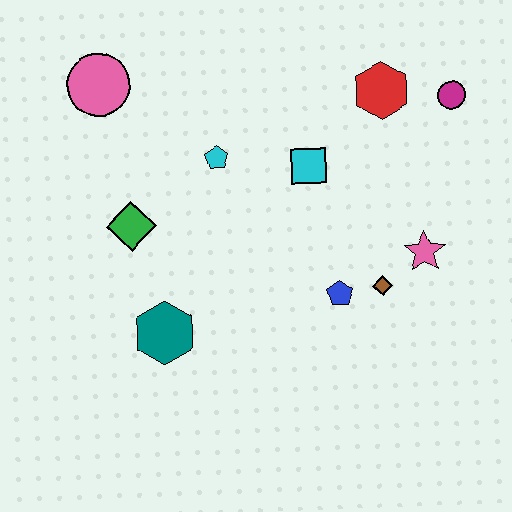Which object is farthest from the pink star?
The pink circle is farthest from the pink star.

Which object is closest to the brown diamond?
The blue pentagon is closest to the brown diamond.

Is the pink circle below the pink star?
No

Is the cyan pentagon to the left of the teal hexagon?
No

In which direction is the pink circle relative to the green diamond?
The pink circle is above the green diamond.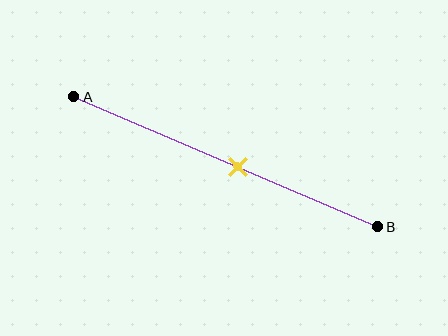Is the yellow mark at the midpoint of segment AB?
No, the mark is at about 55% from A, not at the 50% midpoint.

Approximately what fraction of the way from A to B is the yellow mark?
The yellow mark is approximately 55% of the way from A to B.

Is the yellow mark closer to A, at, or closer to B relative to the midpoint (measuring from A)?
The yellow mark is closer to point B than the midpoint of segment AB.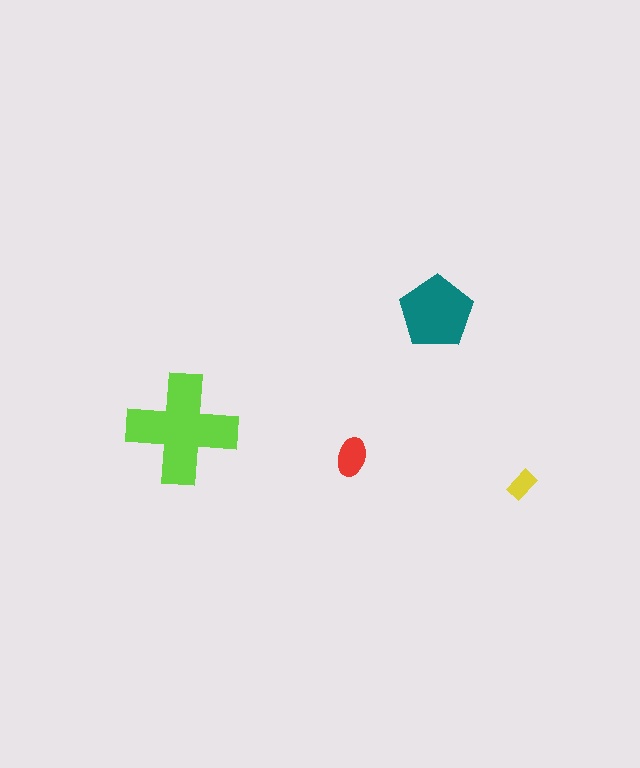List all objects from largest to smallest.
The lime cross, the teal pentagon, the red ellipse, the yellow rectangle.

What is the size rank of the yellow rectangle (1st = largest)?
4th.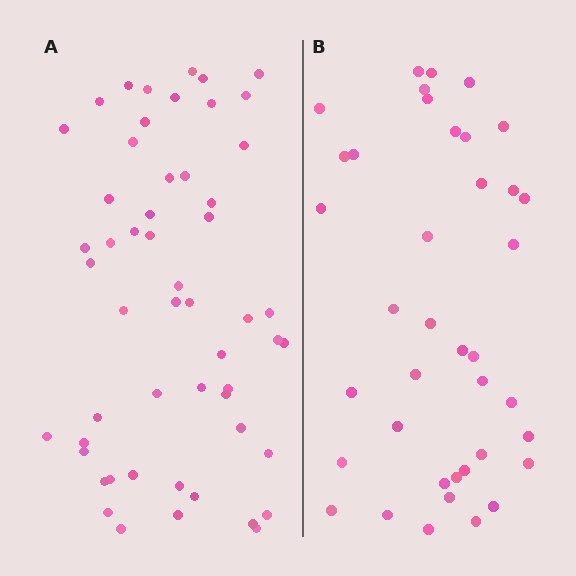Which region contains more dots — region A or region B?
Region A (the left region) has more dots.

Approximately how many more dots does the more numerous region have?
Region A has approximately 15 more dots than region B.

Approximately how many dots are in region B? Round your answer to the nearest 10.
About 40 dots. (The exact count is 39, which rounds to 40.)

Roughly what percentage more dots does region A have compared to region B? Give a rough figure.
About 40% more.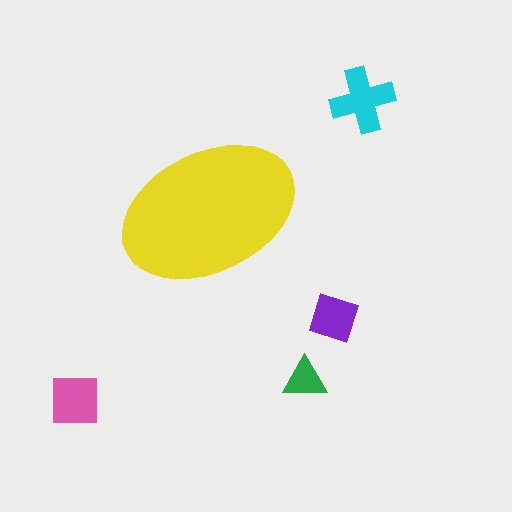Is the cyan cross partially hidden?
No, the cyan cross is fully visible.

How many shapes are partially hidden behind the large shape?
0 shapes are partially hidden.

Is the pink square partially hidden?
No, the pink square is fully visible.